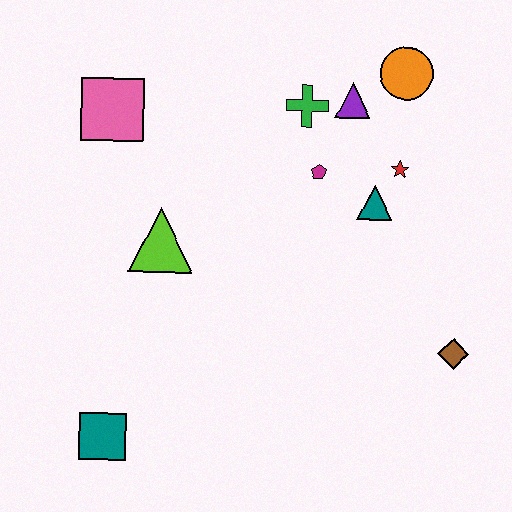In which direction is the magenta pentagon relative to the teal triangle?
The magenta pentagon is to the left of the teal triangle.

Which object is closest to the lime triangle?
The pink square is closest to the lime triangle.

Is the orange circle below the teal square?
No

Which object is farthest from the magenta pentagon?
The teal square is farthest from the magenta pentagon.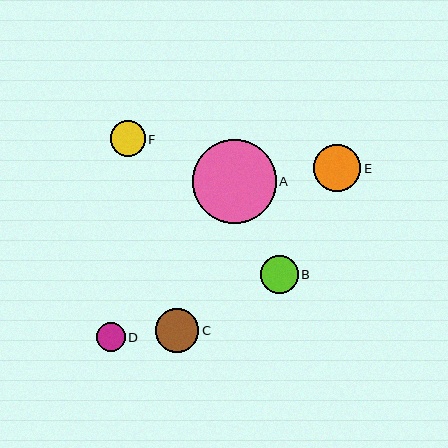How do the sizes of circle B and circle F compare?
Circle B and circle F are approximately the same size.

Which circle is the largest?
Circle A is the largest with a size of approximately 84 pixels.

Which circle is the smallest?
Circle D is the smallest with a size of approximately 28 pixels.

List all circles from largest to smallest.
From largest to smallest: A, E, C, B, F, D.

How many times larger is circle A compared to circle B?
Circle A is approximately 2.2 times the size of circle B.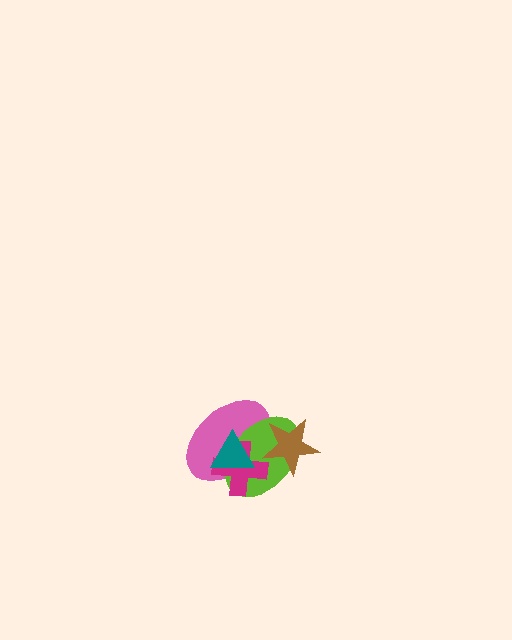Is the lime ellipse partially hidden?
Yes, it is partially covered by another shape.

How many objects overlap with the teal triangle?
3 objects overlap with the teal triangle.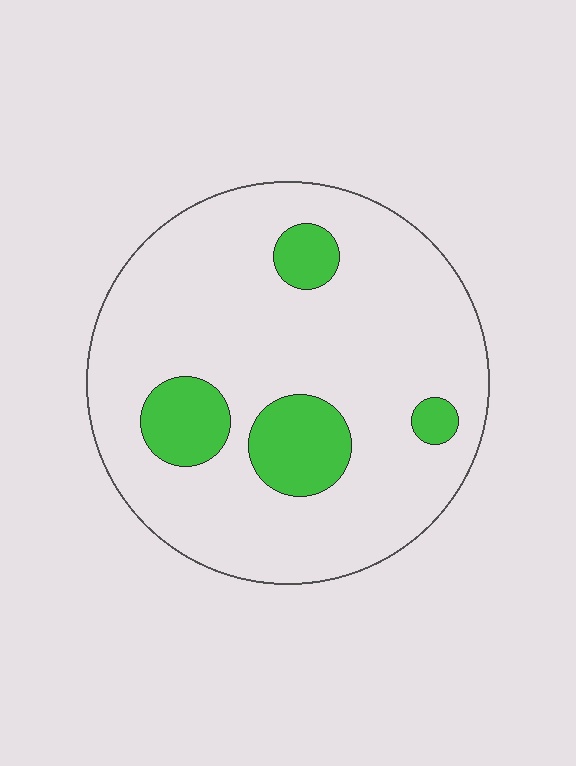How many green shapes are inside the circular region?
4.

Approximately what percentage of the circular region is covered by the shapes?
Approximately 15%.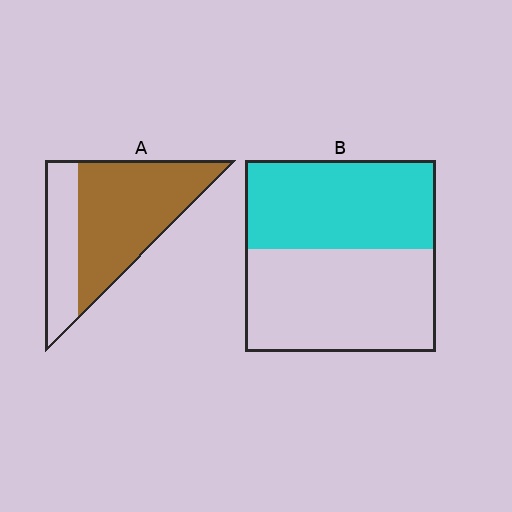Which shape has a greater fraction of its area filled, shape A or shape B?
Shape A.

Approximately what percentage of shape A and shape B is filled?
A is approximately 70% and B is approximately 45%.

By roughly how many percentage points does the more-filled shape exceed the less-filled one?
By roughly 20 percentage points (A over B).